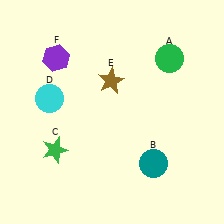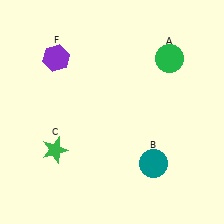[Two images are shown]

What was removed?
The cyan circle (D), the brown star (E) were removed in Image 2.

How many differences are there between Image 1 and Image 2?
There are 2 differences between the two images.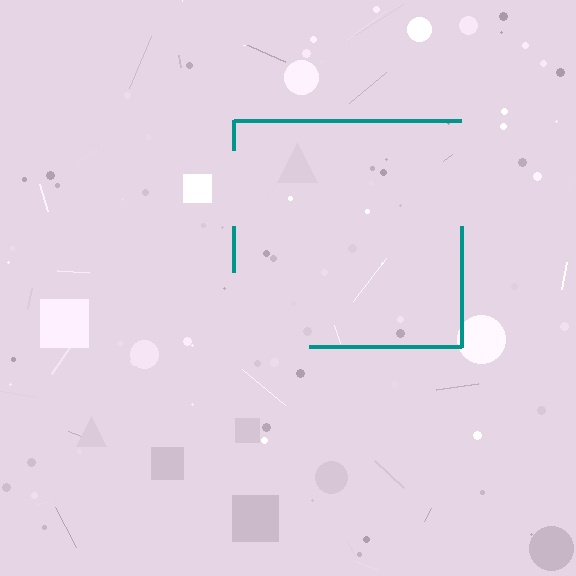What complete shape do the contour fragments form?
The contour fragments form a square.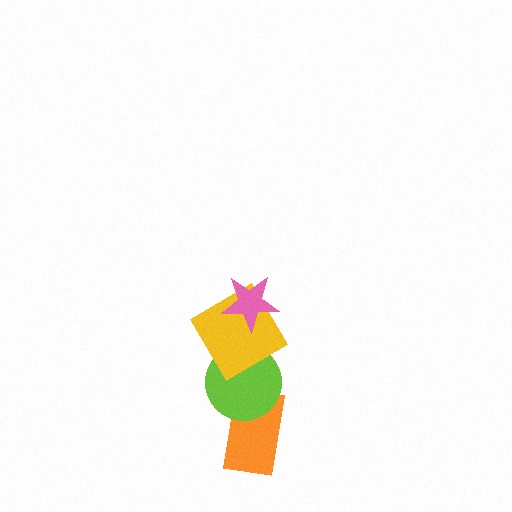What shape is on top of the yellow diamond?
The pink star is on top of the yellow diamond.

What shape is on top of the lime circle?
The yellow diamond is on top of the lime circle.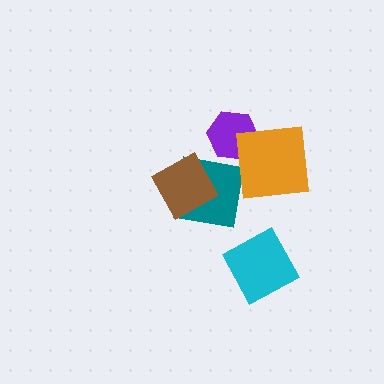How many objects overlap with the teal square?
3 objects overlap with the teal square.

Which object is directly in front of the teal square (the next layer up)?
The purple hexagon is directly in front of the teal square.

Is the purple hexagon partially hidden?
Yes, it is partially covered by another shape.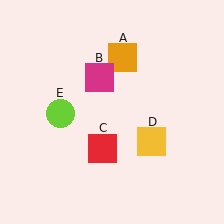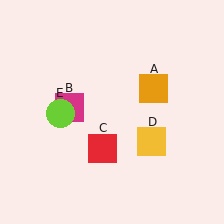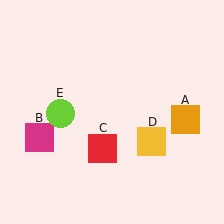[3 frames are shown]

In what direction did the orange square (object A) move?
The orange square (object A) moved down and to the right.